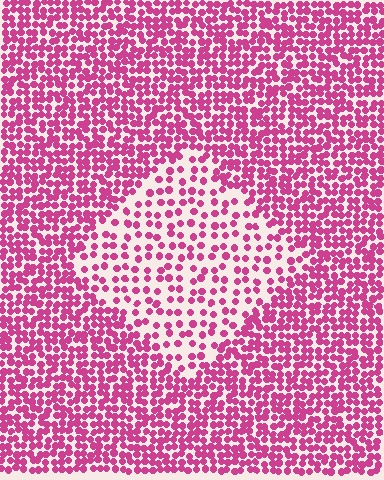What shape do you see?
I see a diamond.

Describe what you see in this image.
The image contains small magenta elements arranged at two different densities. A diamond-shaped region is visible where the elements are less densely packed than the surrounding area.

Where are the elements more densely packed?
The elements are more densely packed outside the diamond boundary.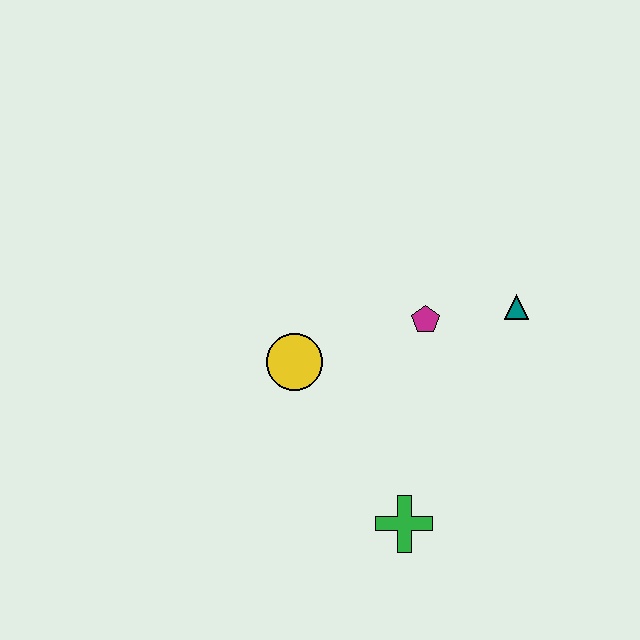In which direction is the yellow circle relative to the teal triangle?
The yellow circle is to the left of the teal triangle.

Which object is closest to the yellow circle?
The magenta pentagon is closest to the yellow circle.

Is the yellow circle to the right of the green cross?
No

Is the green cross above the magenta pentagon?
No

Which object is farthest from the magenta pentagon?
The green cross is farthest from the magenta pentagon.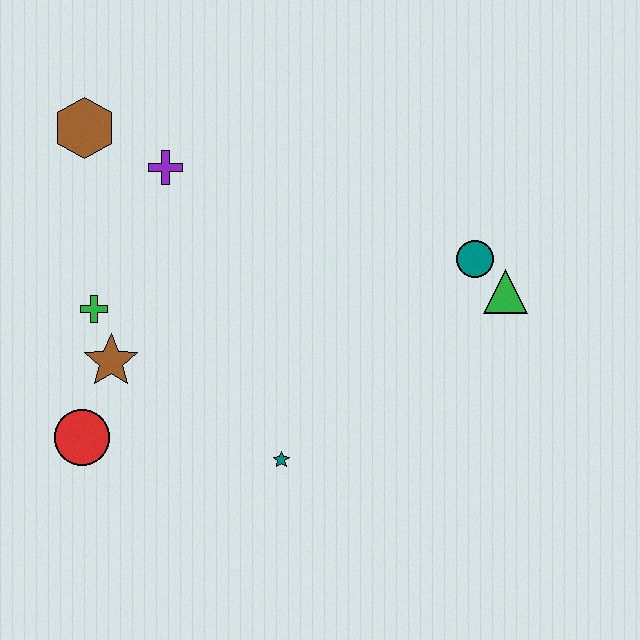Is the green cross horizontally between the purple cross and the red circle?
Yes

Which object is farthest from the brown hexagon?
The green triangle is farthest from the brown hexagon.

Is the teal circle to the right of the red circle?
Yes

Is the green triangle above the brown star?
Yes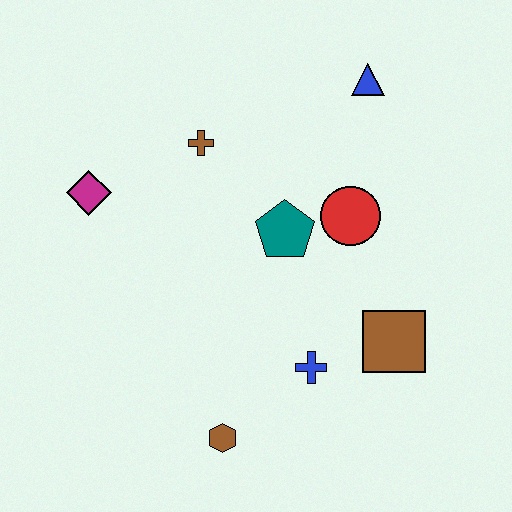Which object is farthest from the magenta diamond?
The brown square is farthest from the magenta diamond.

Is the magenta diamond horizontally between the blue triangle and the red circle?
No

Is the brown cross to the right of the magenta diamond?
Yes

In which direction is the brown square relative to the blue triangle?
The brown square is below the blue triangle.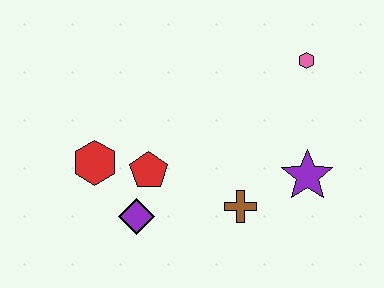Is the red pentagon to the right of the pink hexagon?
No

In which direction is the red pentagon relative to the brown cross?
The red pentagon is to the left of the brown cross.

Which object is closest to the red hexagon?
The red pentagon is closest to the red hexagon.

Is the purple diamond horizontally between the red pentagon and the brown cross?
No